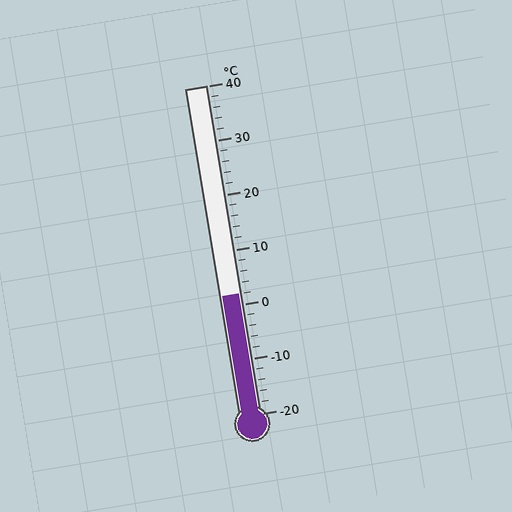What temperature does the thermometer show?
The thermometer shows approximately 2°C.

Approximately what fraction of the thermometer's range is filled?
The thermometer is filled to approximately 35% of its range.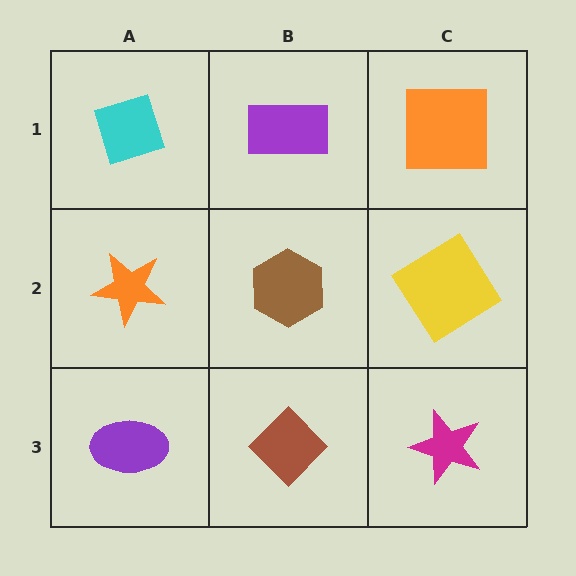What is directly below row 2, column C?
A magenta star.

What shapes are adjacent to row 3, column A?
An orange star (row 2, column A), a brown diamond (row 3, column B).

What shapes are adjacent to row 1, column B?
A brown hexagon (row 2, column B), a cyan diamond (row 1, column A), an orange square (row 1, column C).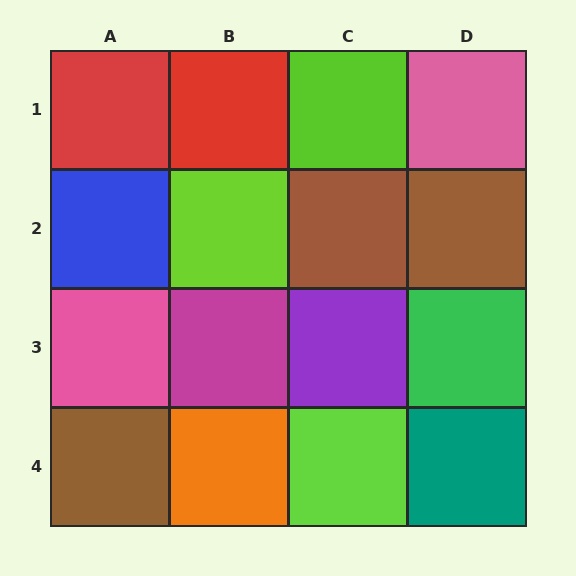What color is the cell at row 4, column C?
Lime.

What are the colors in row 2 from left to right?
Blue, lime, brown, brown.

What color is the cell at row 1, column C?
Lime.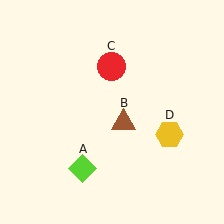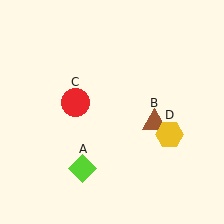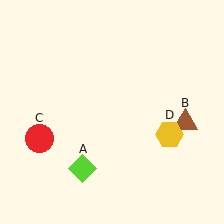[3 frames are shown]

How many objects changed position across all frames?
2 objects changed position: brown triangle (object B), red circle (object C).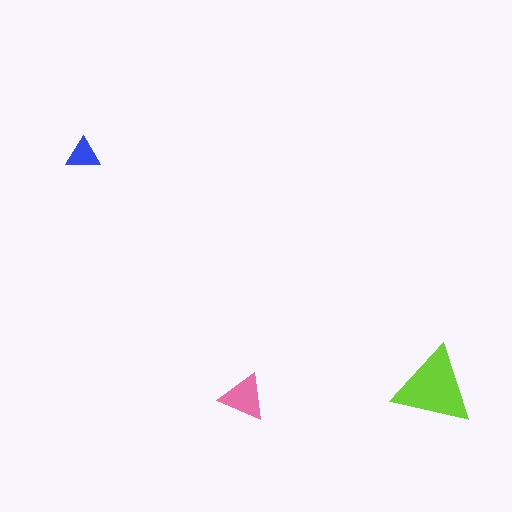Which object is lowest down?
The pink triangle is bottommost.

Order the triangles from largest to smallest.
the lime one, the pink one, the blue one.